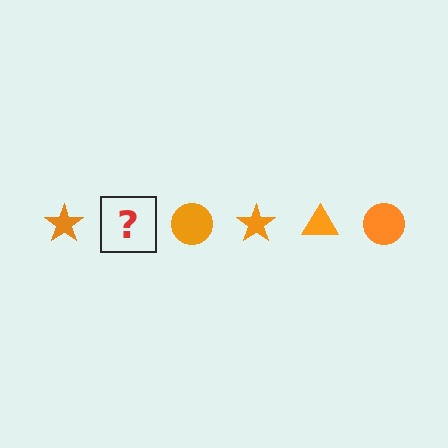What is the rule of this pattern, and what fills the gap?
The rule is that the pattern cycles through star, triangle, circle shapes in orange. The gap should be filled with an orange triangle.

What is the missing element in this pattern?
The missing element is an orange triangle.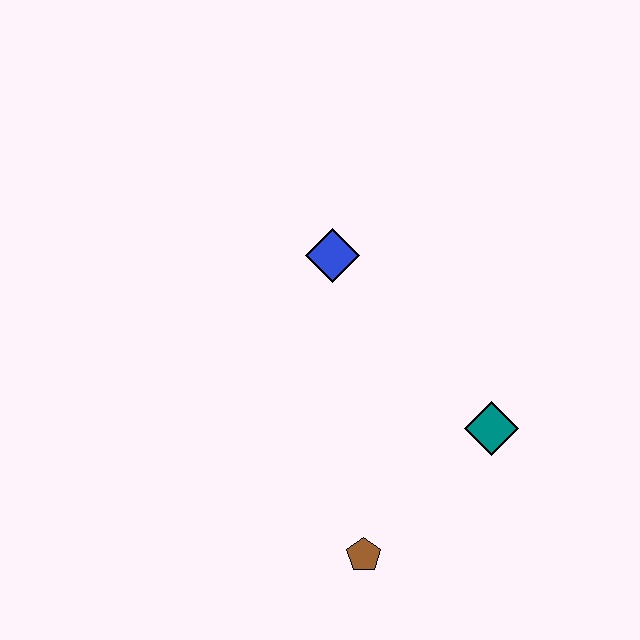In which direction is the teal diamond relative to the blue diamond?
The teal diamond is below the blue diamond.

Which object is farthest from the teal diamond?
The blue diamond is farthest from the teal diamond.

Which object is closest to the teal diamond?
The brown pentagon is closest to the teal diamond.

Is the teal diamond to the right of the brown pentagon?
Yes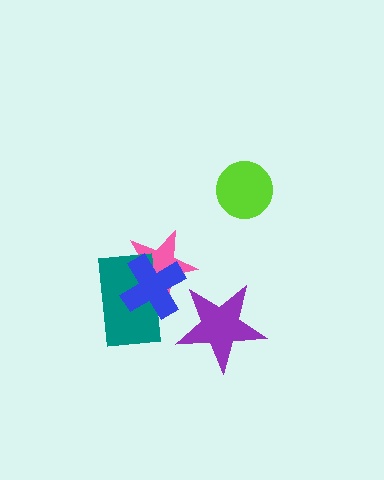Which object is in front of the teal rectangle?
The blue cross is in front of the teal rectangle.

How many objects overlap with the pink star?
2 objects overlap with the pink star.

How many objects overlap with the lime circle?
0 objects overlap with the lime circle.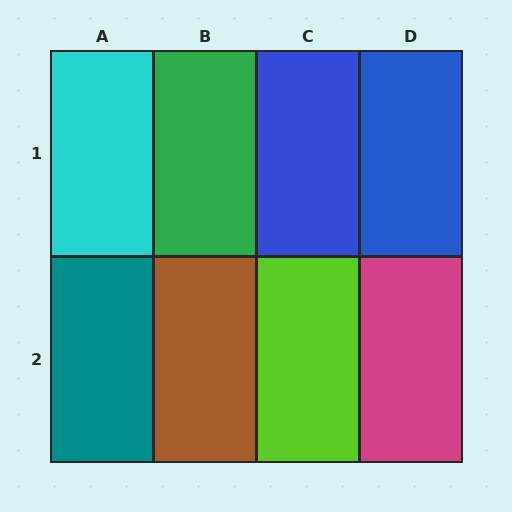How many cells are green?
1 cell is green.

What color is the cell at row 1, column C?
Blue.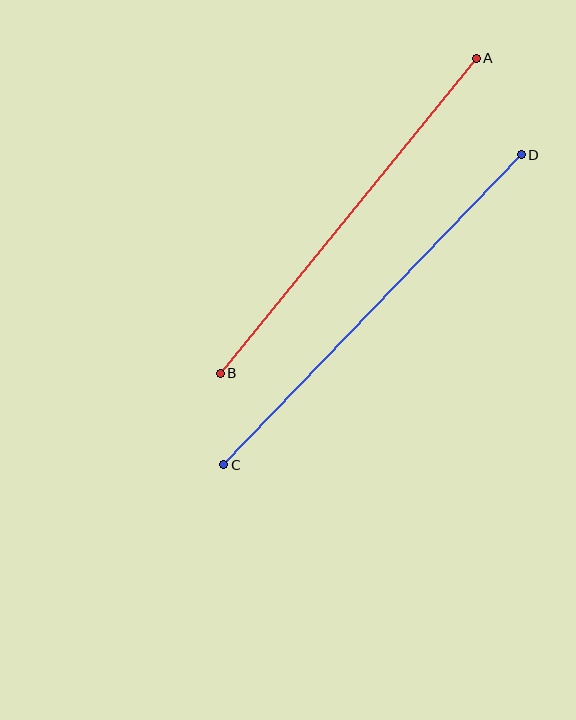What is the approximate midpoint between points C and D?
The midpoint is at approximately (373, 310) pixels.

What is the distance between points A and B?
The distance is approximately 406 pixels.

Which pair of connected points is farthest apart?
Points C and D are farthest apart.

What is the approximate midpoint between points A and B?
The midpoint is at approximately (348, 216) pixels.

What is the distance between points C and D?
The distance is approximately 430 pixels.